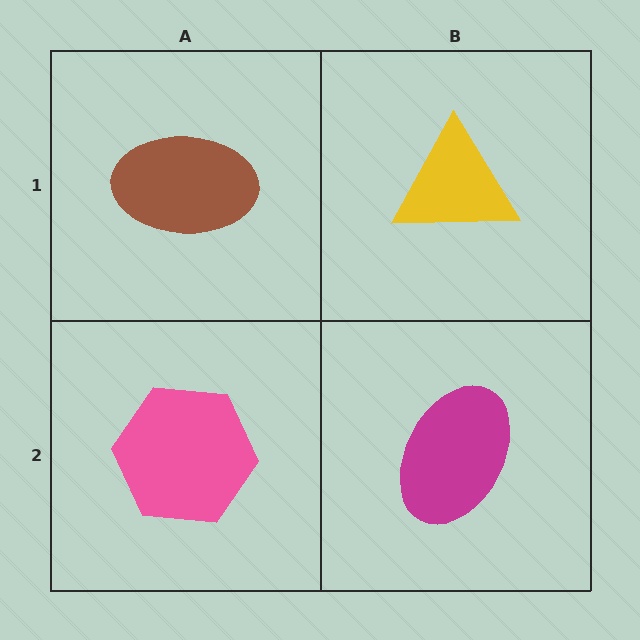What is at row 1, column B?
A yellow triangle.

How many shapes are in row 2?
2 shapes.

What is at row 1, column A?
A brown ellipse.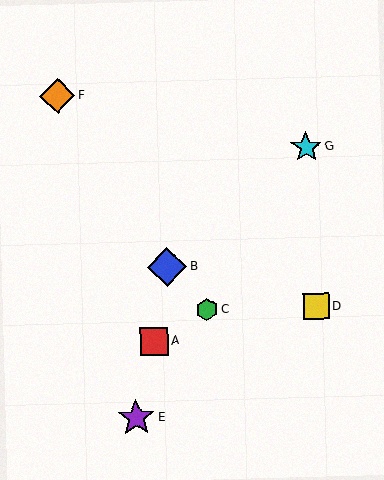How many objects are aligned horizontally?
2 objects (C, D) are aligned horizontally.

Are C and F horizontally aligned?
No, C is at y≈309 and F is at y≈96.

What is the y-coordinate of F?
Object F is at y≈96.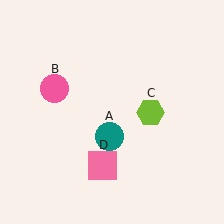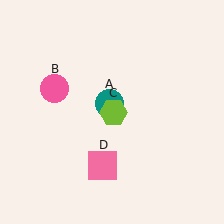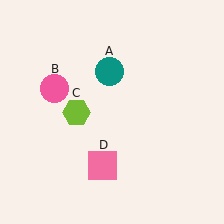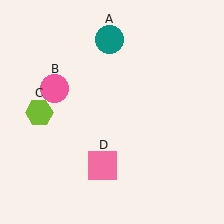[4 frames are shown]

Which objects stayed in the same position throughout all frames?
Pink circle (object B) and pink square (object D) remained stationary.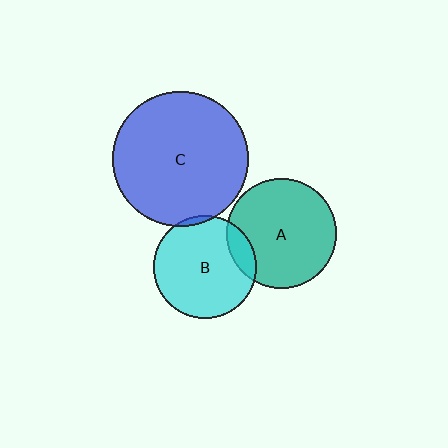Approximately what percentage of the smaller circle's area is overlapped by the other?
Approximately 5%.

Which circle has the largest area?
Circle C (blue).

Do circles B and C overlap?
Yes.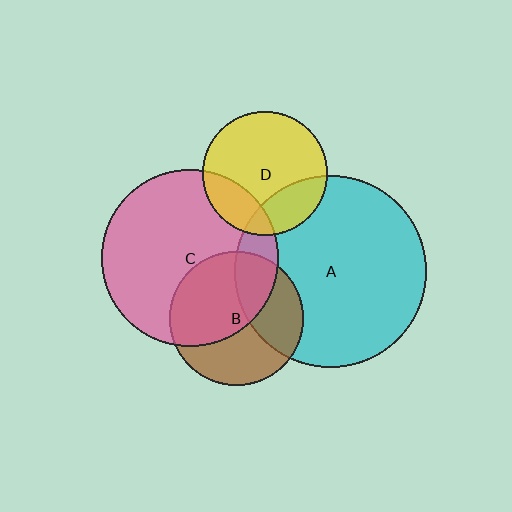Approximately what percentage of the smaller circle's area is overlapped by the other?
Approximately 25%.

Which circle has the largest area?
Circle A (cyan).